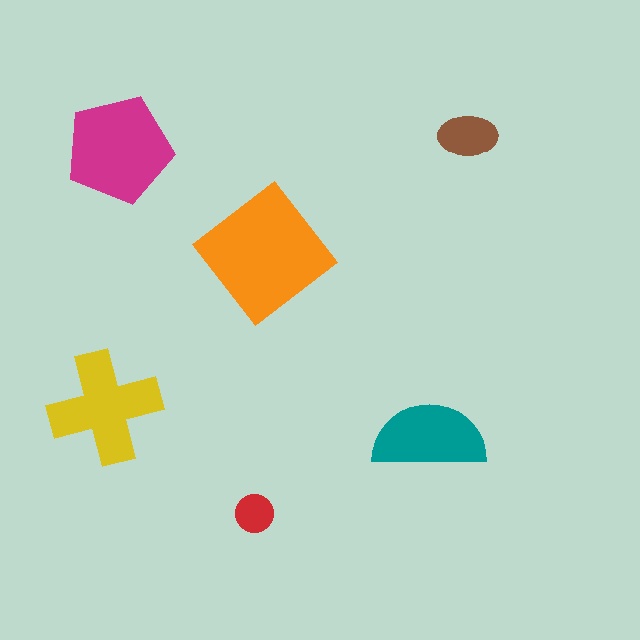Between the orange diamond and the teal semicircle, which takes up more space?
The orange diamond.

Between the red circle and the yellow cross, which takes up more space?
The yellow cross.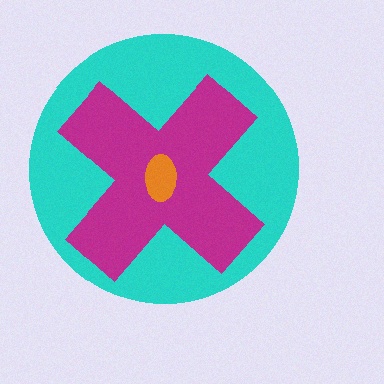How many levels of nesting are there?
3.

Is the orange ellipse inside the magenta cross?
Yes.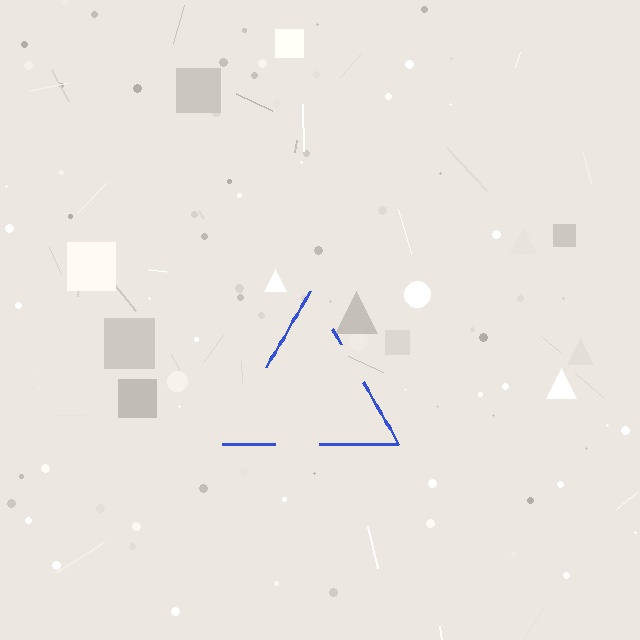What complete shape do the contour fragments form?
The contour fragments form a triangle.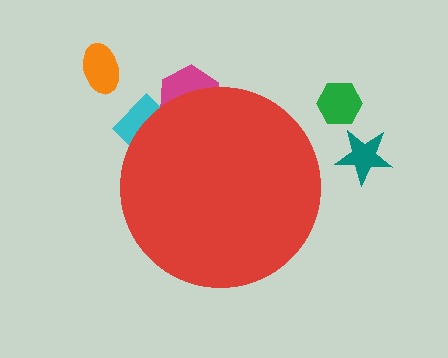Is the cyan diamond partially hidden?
Yes, the cyan diamond is partially hidden behind the red circle.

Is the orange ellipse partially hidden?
No, the orange ellipse is fully visible.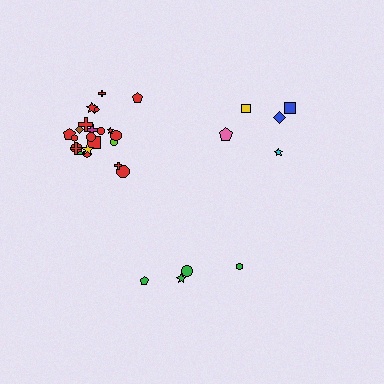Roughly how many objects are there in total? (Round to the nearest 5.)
Roughly 30 objects in total.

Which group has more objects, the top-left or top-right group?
The top-left group.